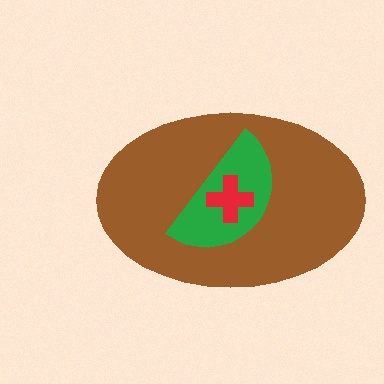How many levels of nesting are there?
3.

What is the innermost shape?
The red cross.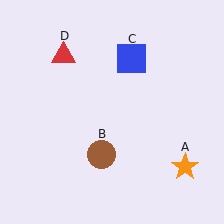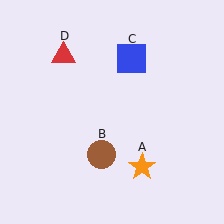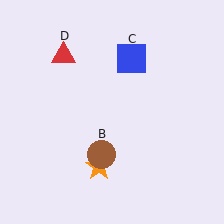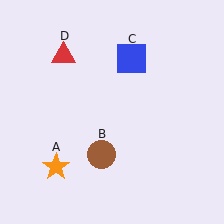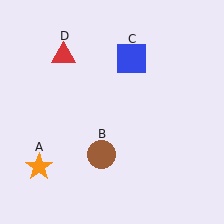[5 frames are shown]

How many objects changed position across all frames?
1 object changed position: orange star (object A).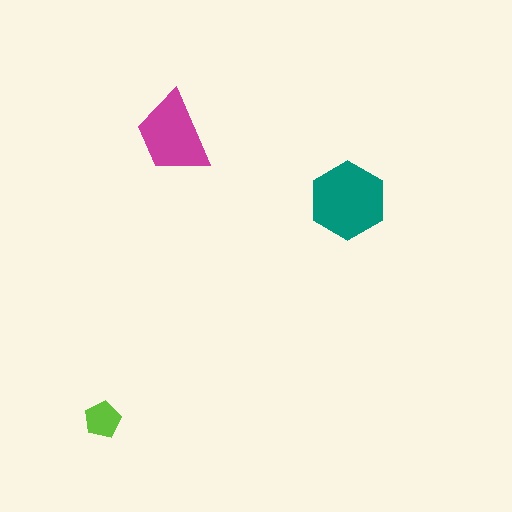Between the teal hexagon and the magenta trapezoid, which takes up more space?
The teal hexagon.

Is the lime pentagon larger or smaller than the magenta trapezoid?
Smaller.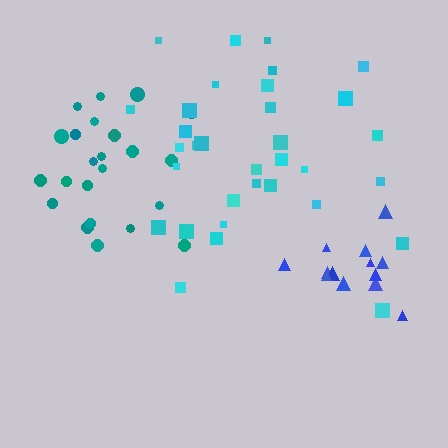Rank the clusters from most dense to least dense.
blue, teal, cyan.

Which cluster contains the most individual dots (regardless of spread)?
Cyan (33).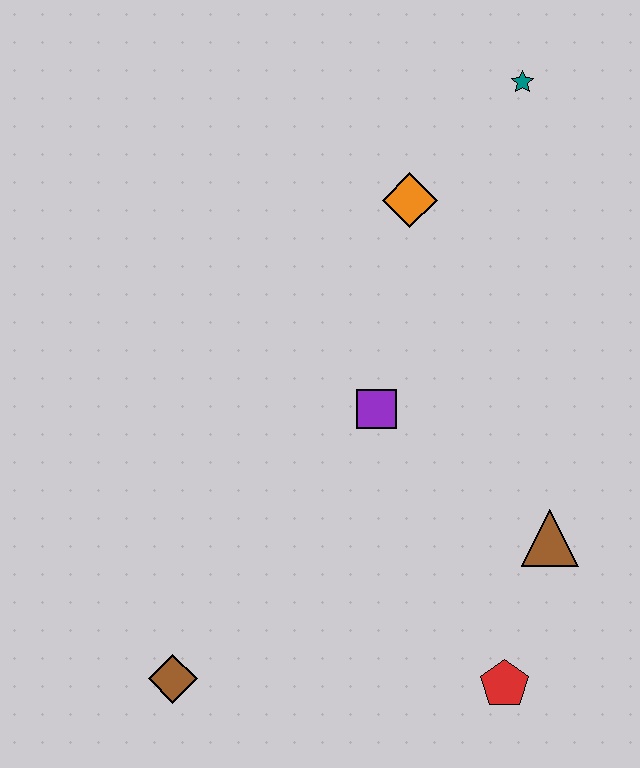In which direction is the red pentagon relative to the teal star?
The red pentagon is below the teal star.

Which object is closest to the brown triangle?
The red pentagon is closest to the brown triangle.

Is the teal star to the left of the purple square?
No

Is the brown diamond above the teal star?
No